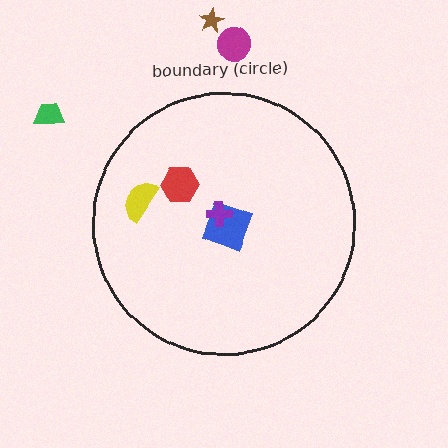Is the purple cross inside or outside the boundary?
Inside.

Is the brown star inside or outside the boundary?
Outside.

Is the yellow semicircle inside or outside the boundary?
Inside.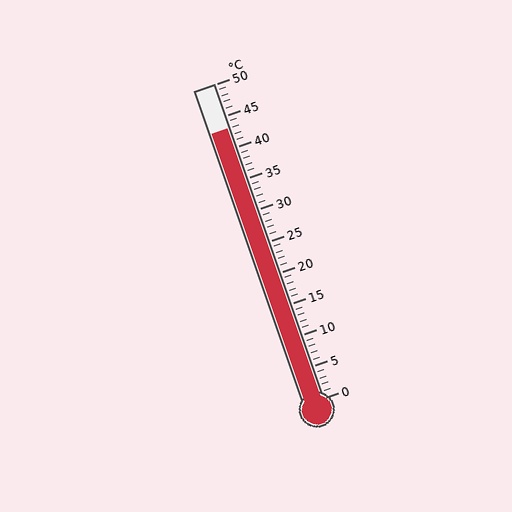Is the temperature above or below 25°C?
The temperature is above 25°C.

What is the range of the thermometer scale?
The thermometer scale ranges from 0°C to 50°C.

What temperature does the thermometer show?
The thermometer shows approximately 43°C.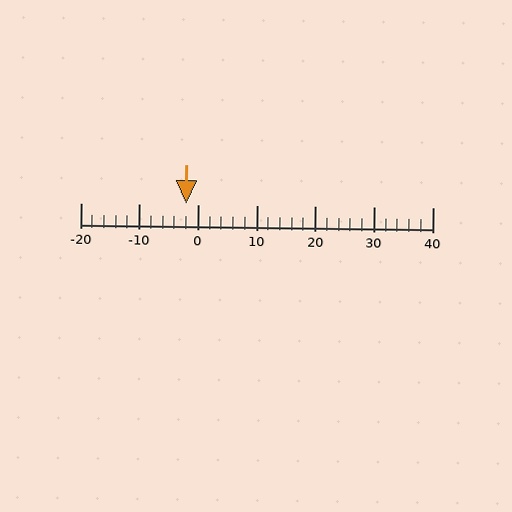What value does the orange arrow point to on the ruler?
The orange arrow points to approximately -2.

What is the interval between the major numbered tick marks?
The major tick marks are spaced 10 units apart.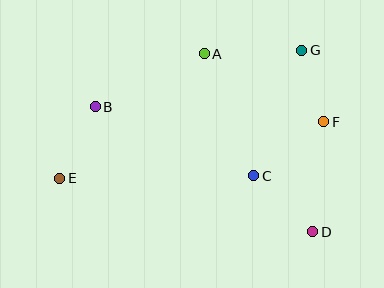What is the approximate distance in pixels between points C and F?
The distance between C and F is approximately 88 pixels.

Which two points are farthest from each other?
Points E and G are farthest from each other.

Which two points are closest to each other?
Points F and G are closest to each other.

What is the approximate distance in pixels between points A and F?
The distance between A and F is approximately 137 pixels.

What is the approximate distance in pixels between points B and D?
The distance between B and D is approximately 251 pixels.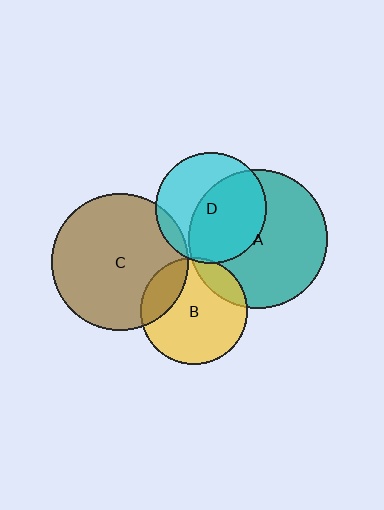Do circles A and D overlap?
Yes.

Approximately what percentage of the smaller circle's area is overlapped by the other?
Approximately 55%.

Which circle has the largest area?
Circle A (teal).